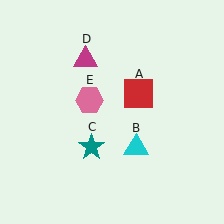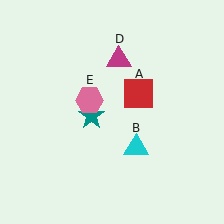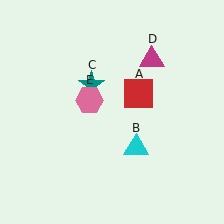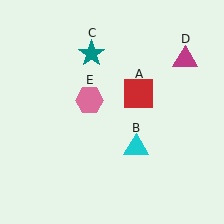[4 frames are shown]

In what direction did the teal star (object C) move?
The teal star (object C) moved up.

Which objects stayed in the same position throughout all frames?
Red square (object A) and cyan triangle (object B) and pink hexagon (object E) remained stationary.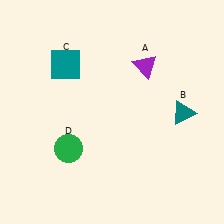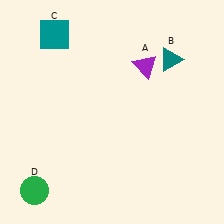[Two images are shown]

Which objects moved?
The objects that moved are: the teal triangle (B), the teal square (C), the green circle (D).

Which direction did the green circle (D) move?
The green circle (D) moved down.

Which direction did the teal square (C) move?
The teal square (C) moved up.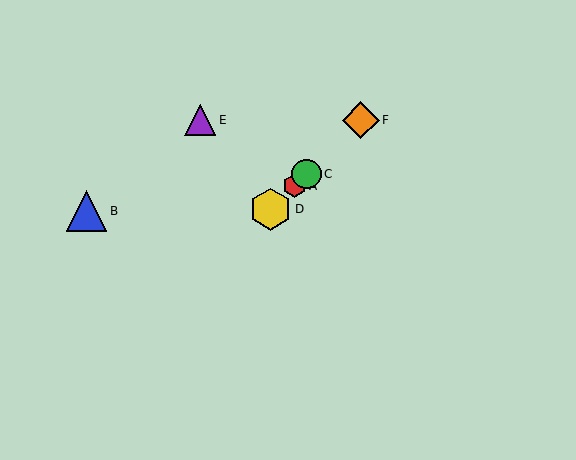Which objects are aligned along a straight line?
Objects A, C, D, F are aligned along a straight line.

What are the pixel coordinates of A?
Object A is at (294, 186).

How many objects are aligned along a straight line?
4 objects (A, C, D, F) are aligned along a straight line.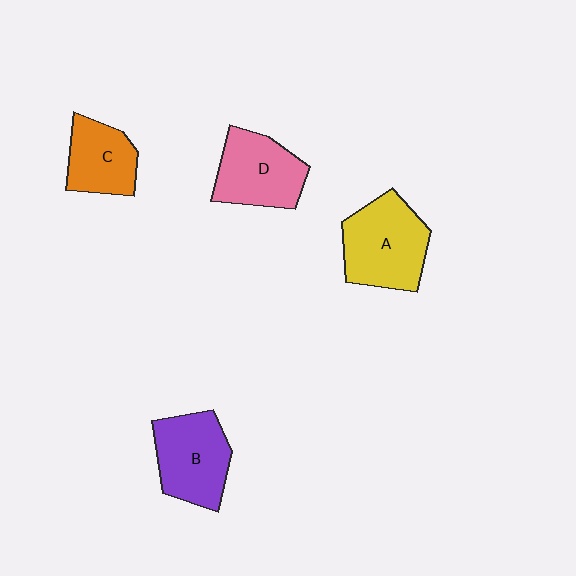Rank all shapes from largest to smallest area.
From largest to smallest: A (yellow), B (purple), D (pink), C (orange).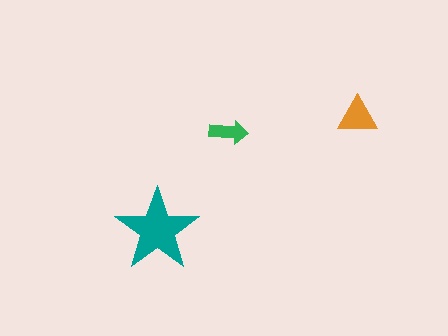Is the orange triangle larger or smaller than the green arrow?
Larger.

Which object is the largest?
The teal star.